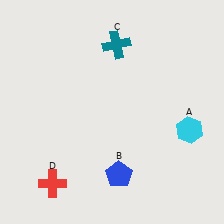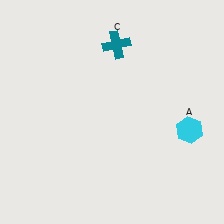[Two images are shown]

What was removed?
The blue pentagon (B), the red cross (D) were removed in Image 2.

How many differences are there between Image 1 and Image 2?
There are 2 differences between the two images.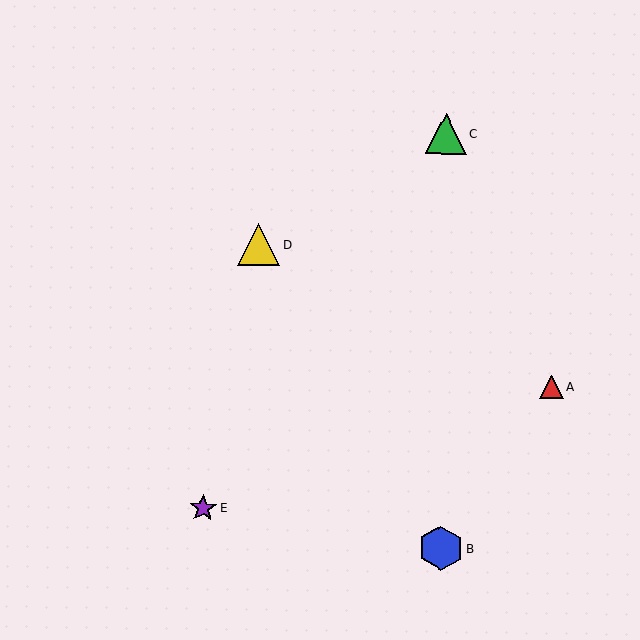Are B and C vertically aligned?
Yes, both are at x≈441.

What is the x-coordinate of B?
Object B is at x≈441.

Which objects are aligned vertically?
Objects B, C are aligned vertically.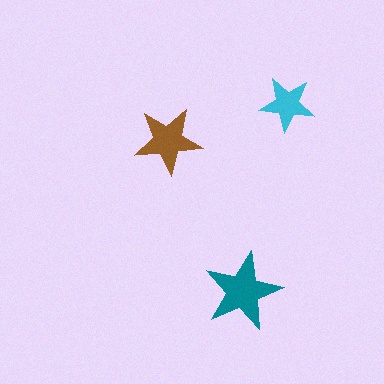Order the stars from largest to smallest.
the teal one, the brown one, the cyan one.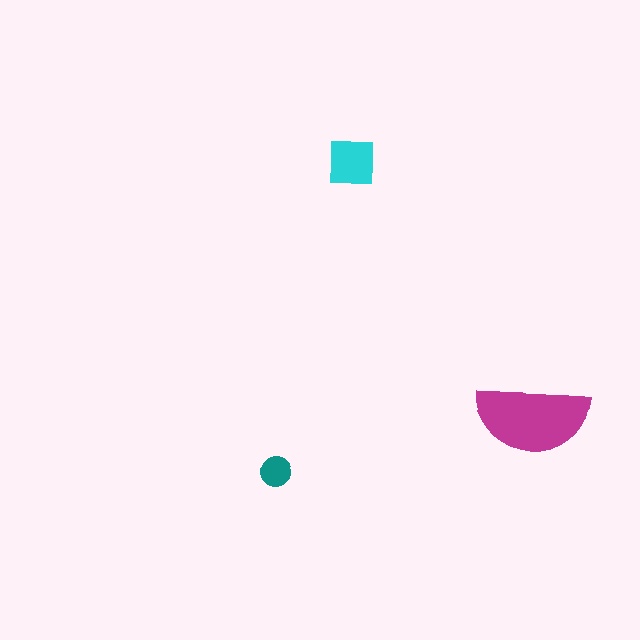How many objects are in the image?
There are 3 objects in the image.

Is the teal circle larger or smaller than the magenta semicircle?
Smaller.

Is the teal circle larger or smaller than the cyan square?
Smaller.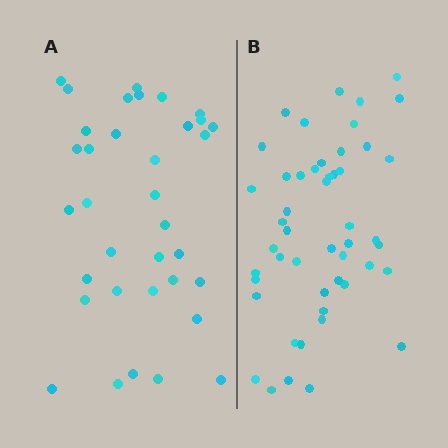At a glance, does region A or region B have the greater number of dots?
Region B (the right region) has more dots.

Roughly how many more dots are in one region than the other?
Region B has approximately 15 more dots than region A.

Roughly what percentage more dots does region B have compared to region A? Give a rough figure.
About 40% more.